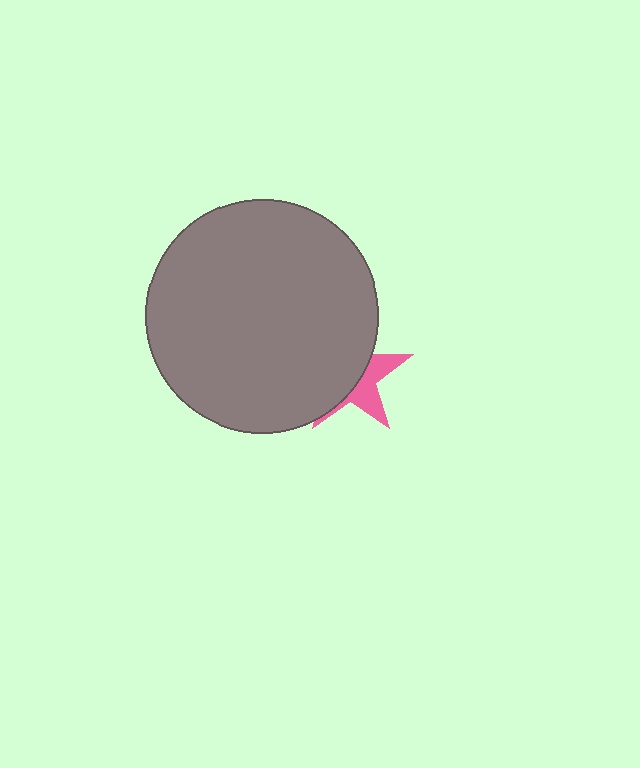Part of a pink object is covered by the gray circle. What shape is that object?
It is a star.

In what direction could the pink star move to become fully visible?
The pink star could move right. That would shift it out from behind the gray circle entirely.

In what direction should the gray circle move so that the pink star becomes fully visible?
The gray circle should move left. That is the shortest direction to clear the overlap and leave the pink star fully visible.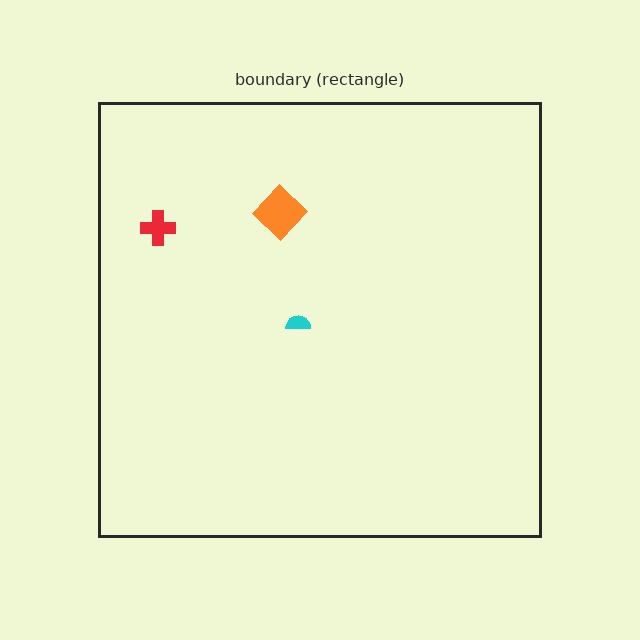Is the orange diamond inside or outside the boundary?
Inside.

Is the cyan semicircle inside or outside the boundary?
Inside.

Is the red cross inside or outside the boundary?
Inside.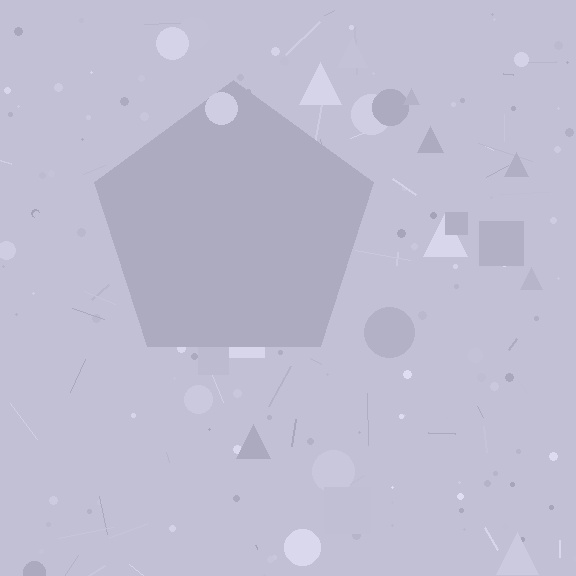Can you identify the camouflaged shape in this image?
The camouflaged shape is a pentagon.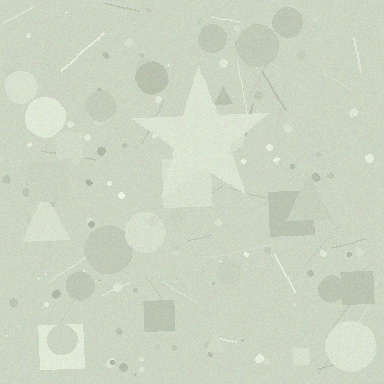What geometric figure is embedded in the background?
A star is embedded in the background.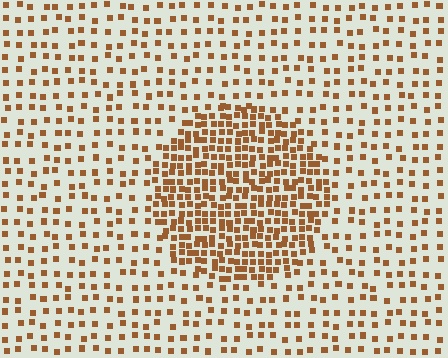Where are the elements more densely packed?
The elements are more densely packed inside the circle boundary.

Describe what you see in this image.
The image contains small brown elements arranged at two different densities. A circle-shaped region is visible where the elements are more densely packed than the surrounding area.